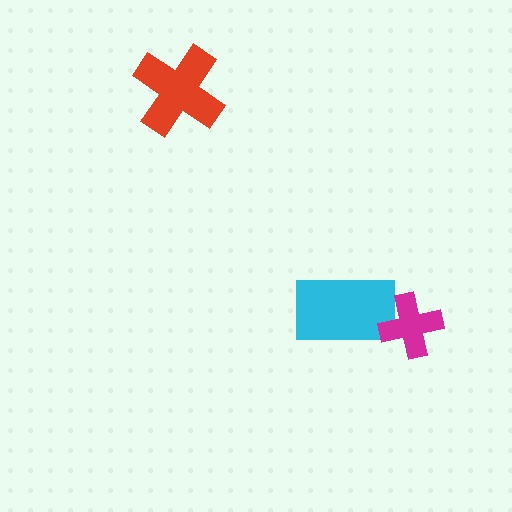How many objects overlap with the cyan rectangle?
1 object overlaps with the cyan rectangle.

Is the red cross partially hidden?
No, no other shape covers it.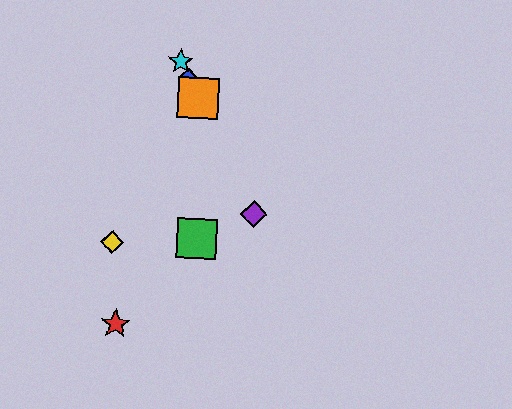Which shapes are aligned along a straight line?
The blue diamond, the purple diamond, the orange square, the cyan star are aligned along a straight line.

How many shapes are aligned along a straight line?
4 shapes (the blue diamond, the purple diamond, the orange square, the cyan star) are aligned along a straight line.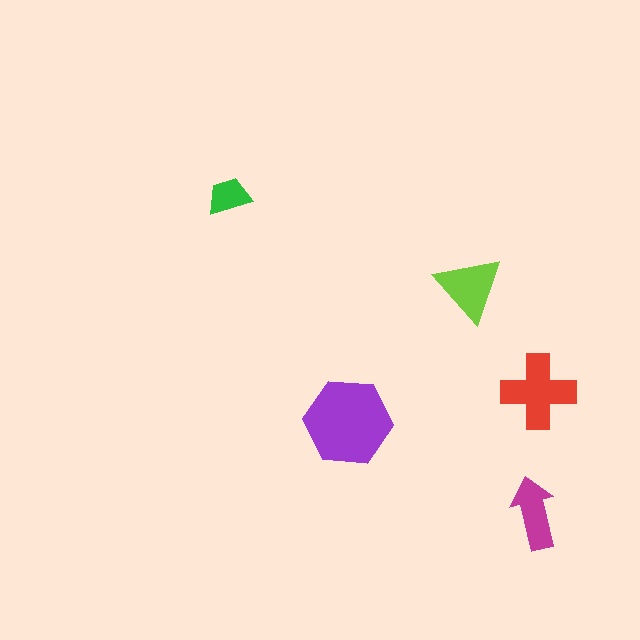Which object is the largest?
The purple hexagon.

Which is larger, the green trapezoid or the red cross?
The red cross.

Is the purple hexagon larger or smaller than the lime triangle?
Larger.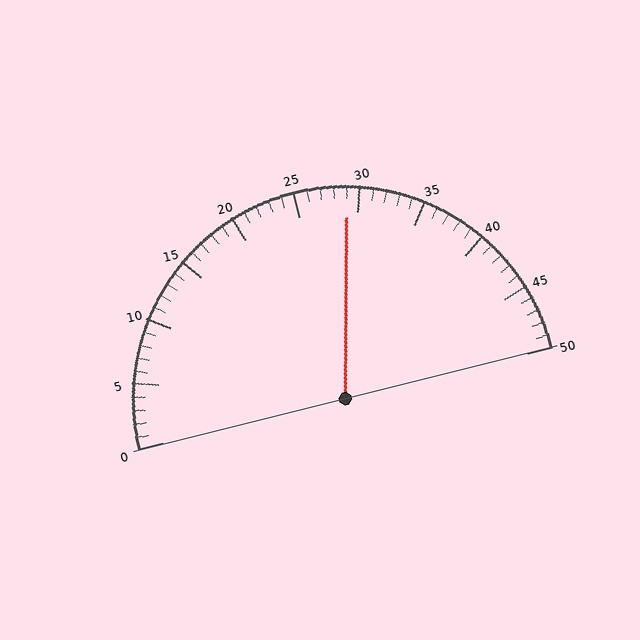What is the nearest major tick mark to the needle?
The nearest major tick mark is 30.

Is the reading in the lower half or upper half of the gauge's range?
The reading is in the upper half of the range (0 to 50).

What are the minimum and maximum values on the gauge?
The gauge ranges from 0 to 50.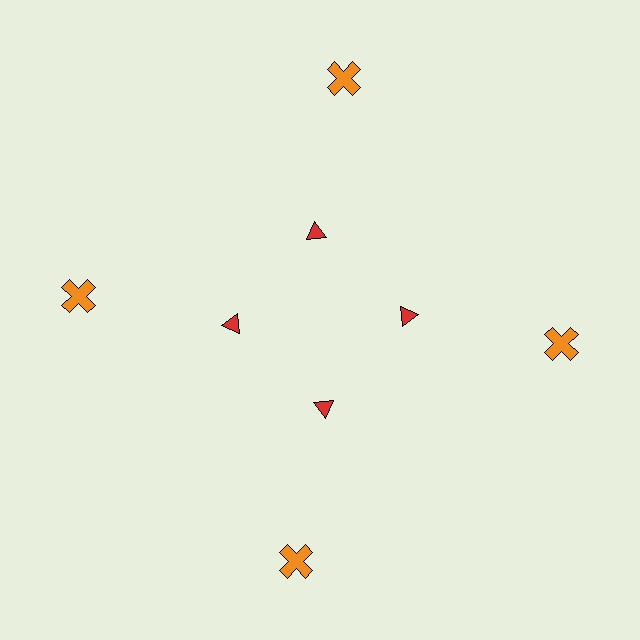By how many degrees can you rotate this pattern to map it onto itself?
The pattern maps onto itself every 90 degrees of rotation.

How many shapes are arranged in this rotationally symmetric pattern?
There are 8 shapes, arranged in 4 groups of 2.